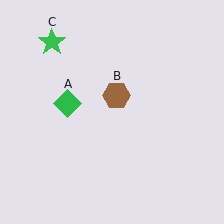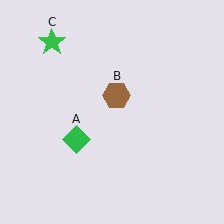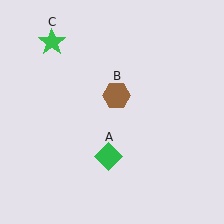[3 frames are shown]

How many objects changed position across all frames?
1 object changed position: green diamond (object A).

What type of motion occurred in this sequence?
The green diamond (object A) rotated counterclockwise around the center of the scene.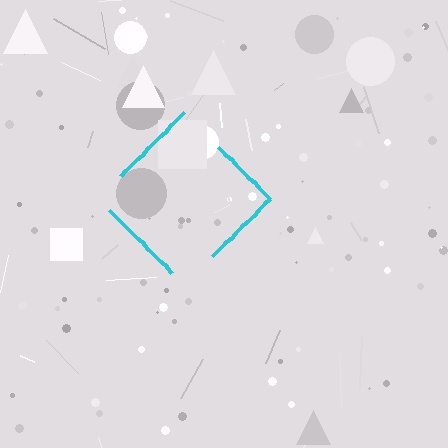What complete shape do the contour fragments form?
The contour fragments form a diamond.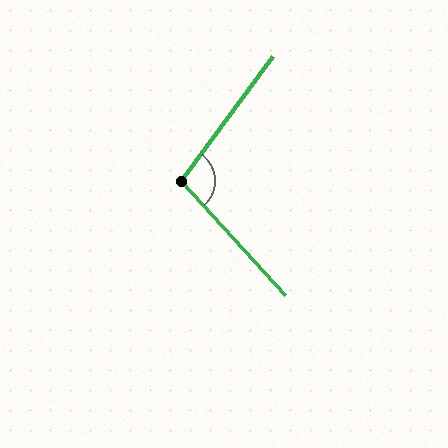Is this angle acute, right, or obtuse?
It is obtuse.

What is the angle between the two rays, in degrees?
Approximately 101 degrees.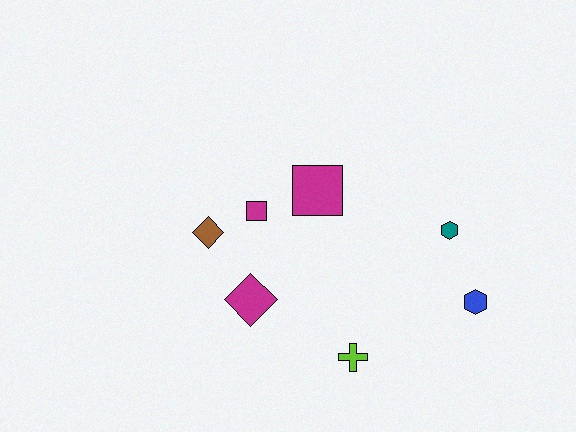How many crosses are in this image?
There is 1 cross.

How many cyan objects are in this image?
There are no cyan objects.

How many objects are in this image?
There are 7 objects.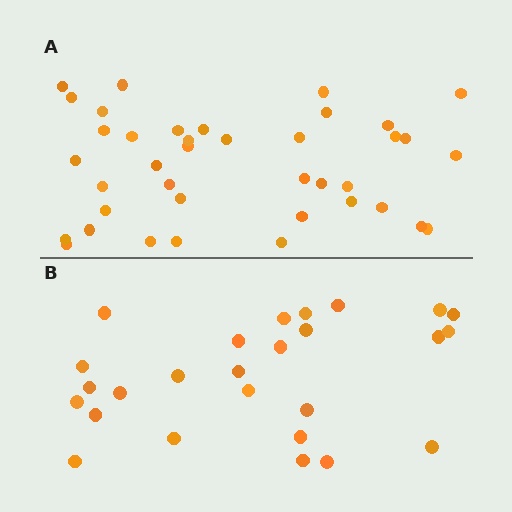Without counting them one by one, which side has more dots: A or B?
Region A (the top region) has more dots.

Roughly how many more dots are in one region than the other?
Region A has approximately 15 more dots than region B.